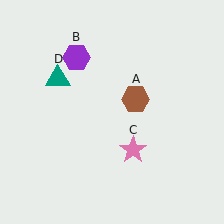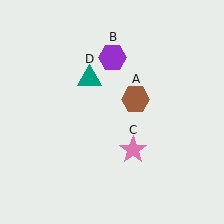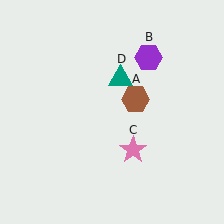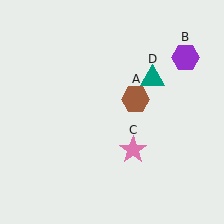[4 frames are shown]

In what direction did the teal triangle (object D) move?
The teal triangle (object D) moved right.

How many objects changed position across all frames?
2 objects changed position: purple hexagon (object B), teal triangle (object D).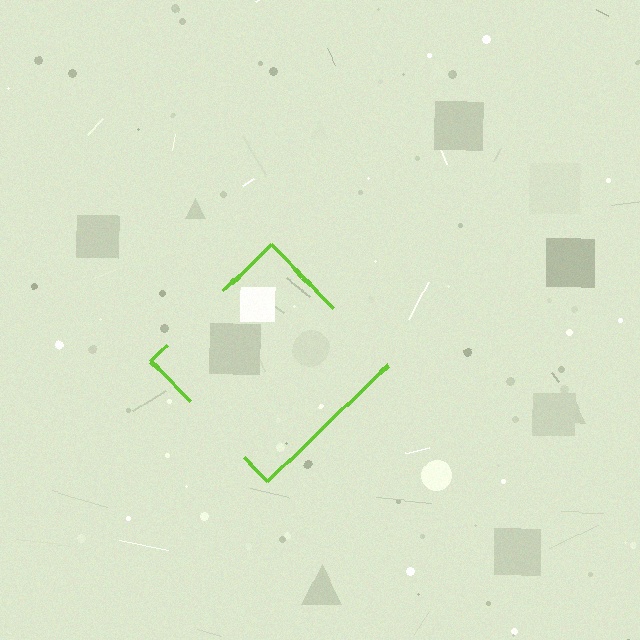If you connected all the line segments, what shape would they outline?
They would outline a diamond.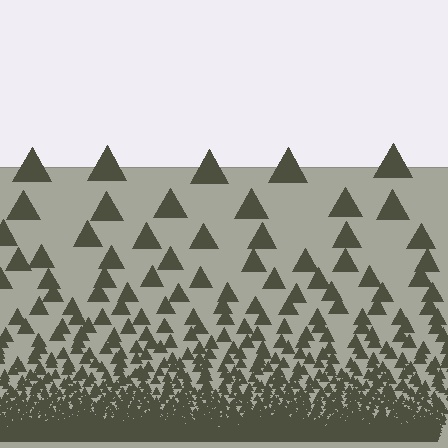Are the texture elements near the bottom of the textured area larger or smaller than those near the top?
Smaller. The gradient is inverted — elements near the bottom are smaller and denser.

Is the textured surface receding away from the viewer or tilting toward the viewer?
The surface appears to tilt toward the viewer. Texture elements get larger and sparser toward the top.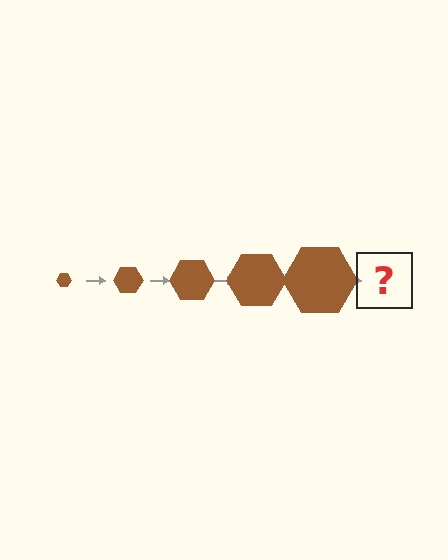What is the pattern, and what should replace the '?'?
The pattern is that the hexagon gets progressively larger each step. The '?' should be a brown hexagon, larger than the previous one.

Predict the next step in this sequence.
The next step is a brown hexagon, larger than the previous one.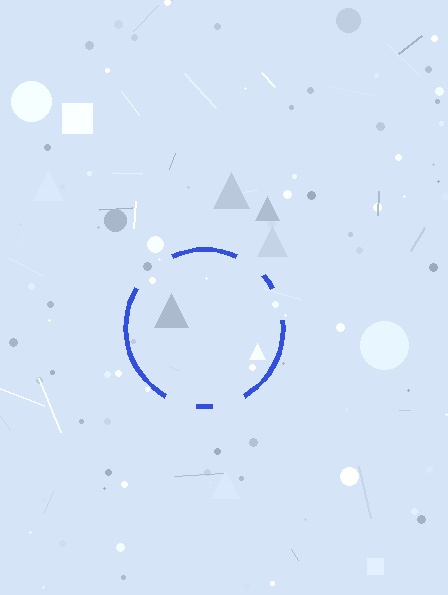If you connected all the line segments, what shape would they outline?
They would outline a circle.